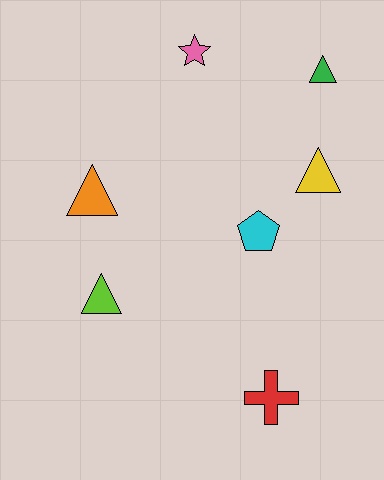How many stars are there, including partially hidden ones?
There is 1 star.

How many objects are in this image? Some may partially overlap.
There are 7 objects.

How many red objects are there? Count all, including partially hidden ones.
There is 1 red object.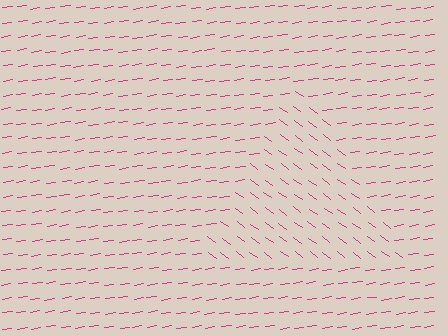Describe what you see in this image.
The image is filled with small magenta line segments. A triangle region in the image has lines oriented differently from the surrounding lines, creating a visible texture boundary.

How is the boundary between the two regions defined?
The boundary is defined purely by a change in line orientation (approximately 45 degrees difference). All lines are the same color and thickness.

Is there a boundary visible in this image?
Yes, there is a texture boundary formed by a change in line orientation.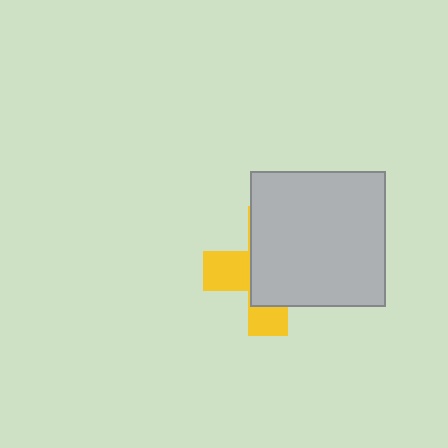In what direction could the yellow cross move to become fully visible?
The yellow cross could move left. That would shift it out from behind the light gray square entirely.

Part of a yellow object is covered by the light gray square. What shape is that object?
It is a cross.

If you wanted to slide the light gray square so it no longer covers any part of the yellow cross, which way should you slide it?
Slide it right — that is the most direct way to separate the two shapes.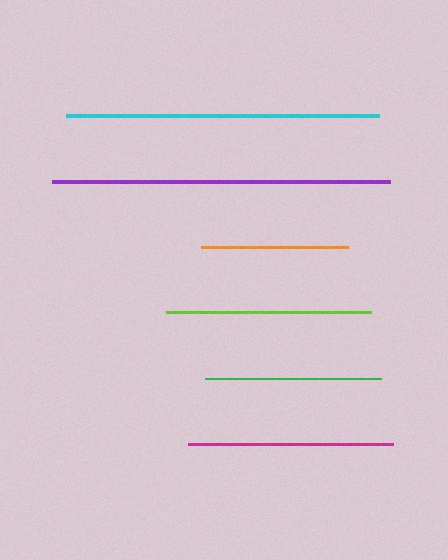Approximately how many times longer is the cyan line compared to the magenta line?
The cyan line is approximately 1.5 times the length of the magenta line.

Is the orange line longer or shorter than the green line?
The green line is longer than the orange line.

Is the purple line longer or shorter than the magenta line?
The purple line is longer than the magenta line.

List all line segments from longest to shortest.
From longest to shortest: purple, cyan, lime, magenta, green, orange.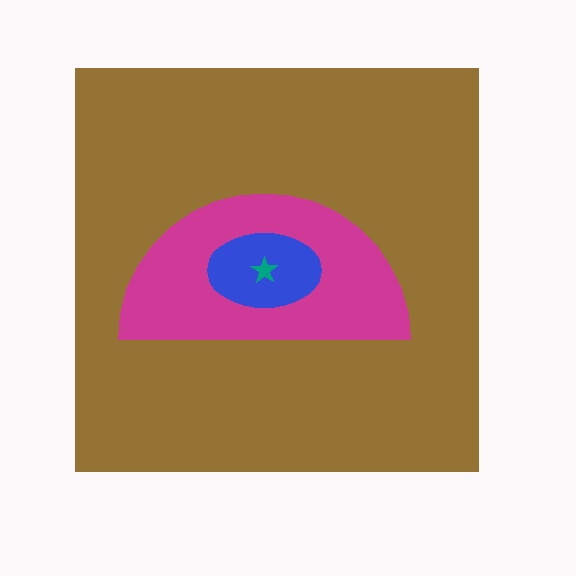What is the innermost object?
The teal star.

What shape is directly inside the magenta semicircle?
The blue ellipse.